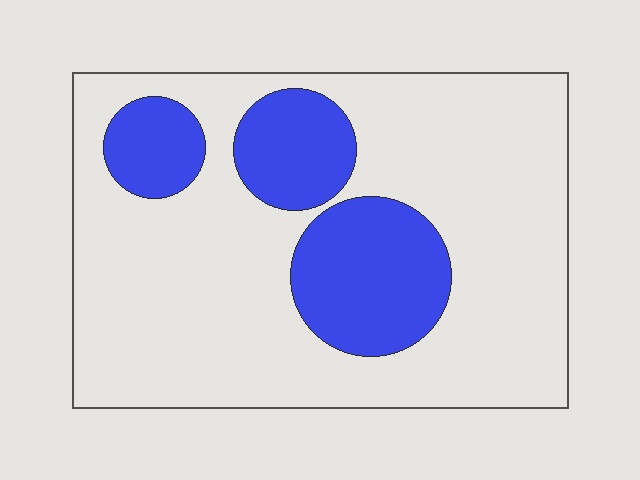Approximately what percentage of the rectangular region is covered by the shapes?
Approximately 25%.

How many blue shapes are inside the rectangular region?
3.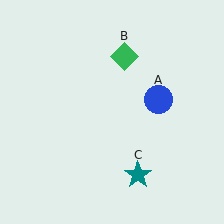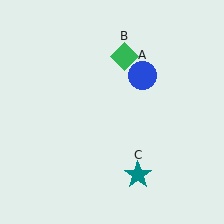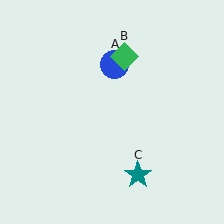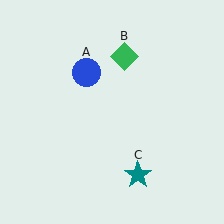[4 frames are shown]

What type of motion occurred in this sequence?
The blue circle (object A) rotated counterclockwise around the center of the scene.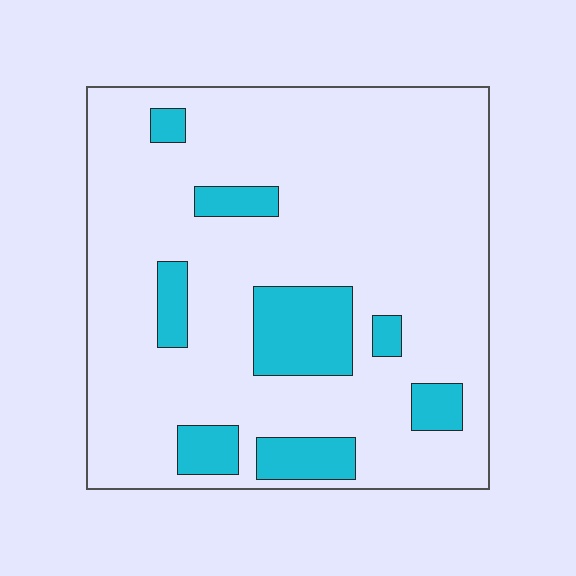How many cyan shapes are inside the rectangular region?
8.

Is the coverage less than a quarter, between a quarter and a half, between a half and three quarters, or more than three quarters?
Less than a quarter.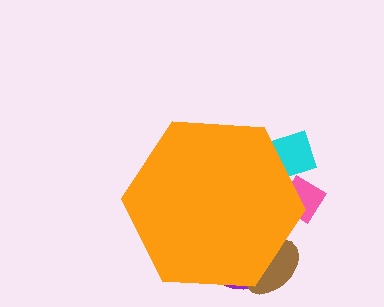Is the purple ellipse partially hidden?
Yes, the purple ellipse is partially hidden behind the orange hexagon.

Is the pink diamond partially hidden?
Yes, the pink diamond is partially hidden behind the orange hexagon.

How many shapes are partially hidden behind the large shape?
4 shapes are partially hidden.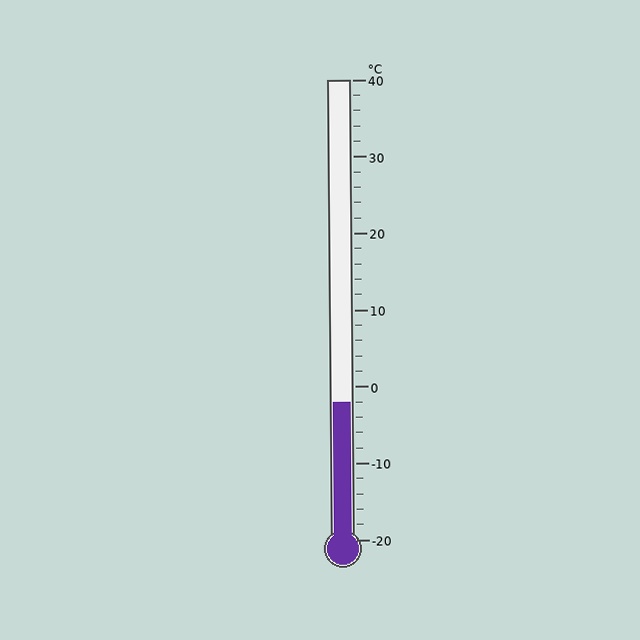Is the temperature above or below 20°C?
The temperature is below 20°C.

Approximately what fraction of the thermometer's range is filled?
The thermometer is filled to approximately 30% of its range.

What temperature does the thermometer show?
The thermometer shows approximately -2°C.